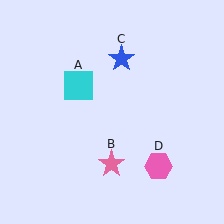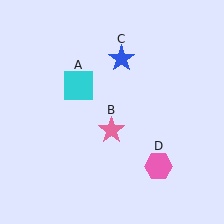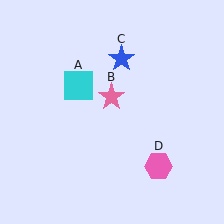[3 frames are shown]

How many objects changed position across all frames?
1 object changed position: pink star (object B).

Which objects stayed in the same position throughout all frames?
Cyan square (object A) and blue star (object C) and pink hexagon (object D) remained stationary.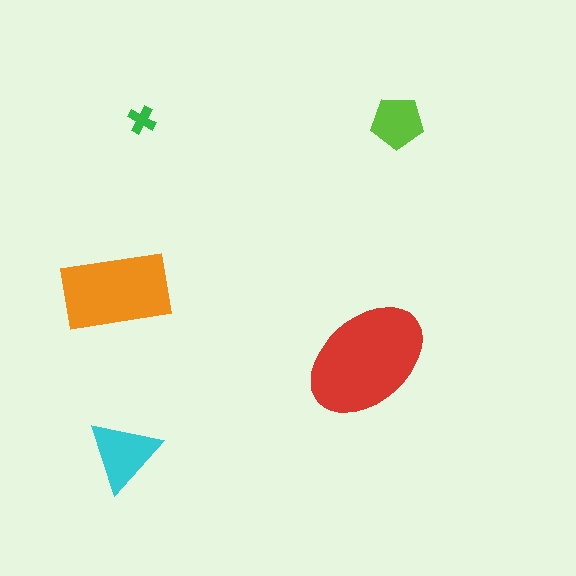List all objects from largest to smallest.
The red ellipse, the orange rectangle, the cyan triangle, the lime pentagon, the green cross.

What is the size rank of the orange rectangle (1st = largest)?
2nd.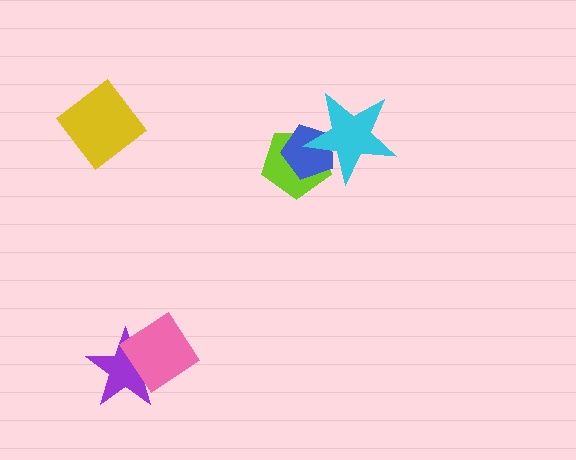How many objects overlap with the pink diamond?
1 object overlaps with the pink diamond.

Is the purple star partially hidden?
Yes, it is partially covered by another shape.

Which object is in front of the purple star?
The pink diamond is in front of the purple star.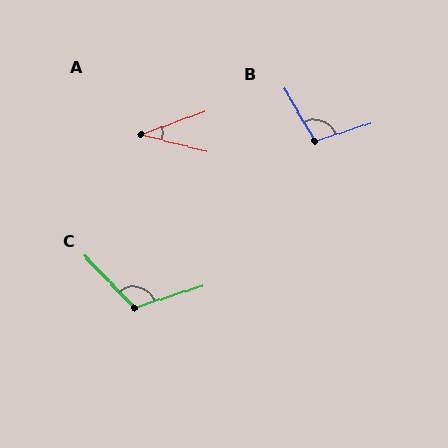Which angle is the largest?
C, at approximately 115 degrees.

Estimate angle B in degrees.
Approximately 101 degrees.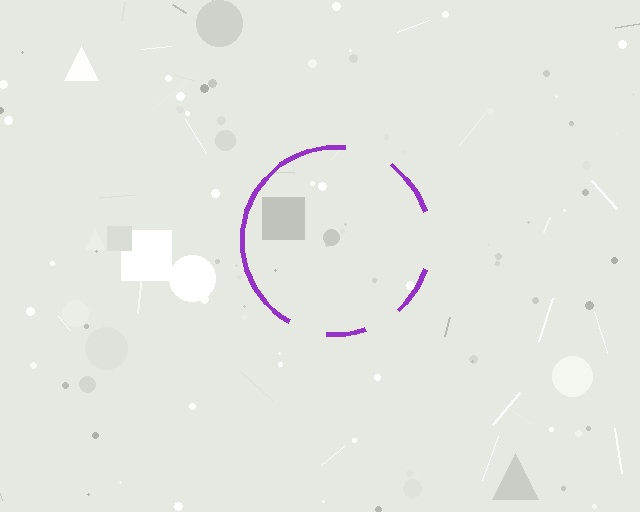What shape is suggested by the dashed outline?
The dashed outline suggests a circle.